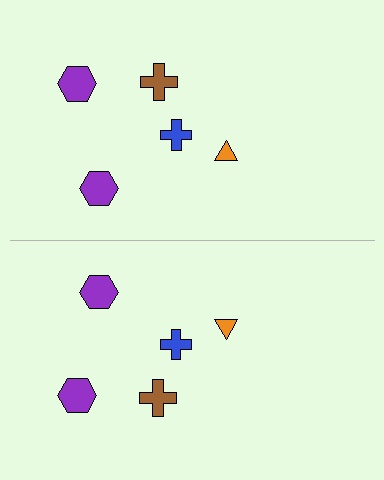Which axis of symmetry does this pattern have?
The pattern has a horizontal axis of symmetry running through the center of the image.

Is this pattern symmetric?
Yes, this pattern has bilateral (reflection) symmetry.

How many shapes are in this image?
There are 10 shapes in this image.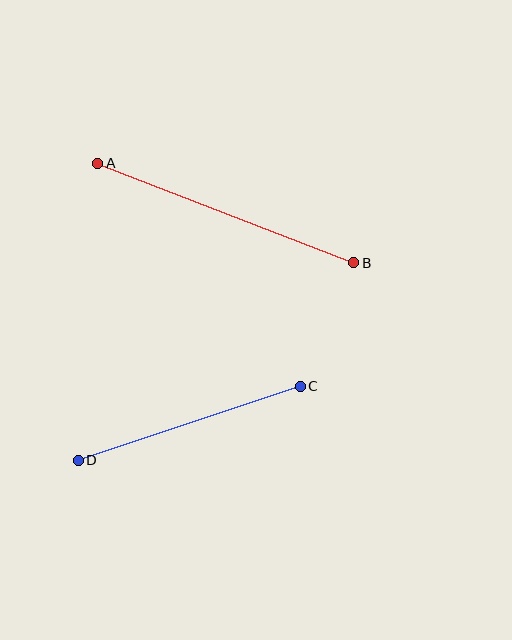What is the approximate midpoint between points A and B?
The midpoint is at approximately (226, 213) pixels.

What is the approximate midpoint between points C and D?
The midpoint is at approximately (189, 423) pixels.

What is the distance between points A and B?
The distance is approximately 275 pixels.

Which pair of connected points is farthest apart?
Points A and B are farthest apart.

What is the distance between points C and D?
The distance is approximately 234 pixels.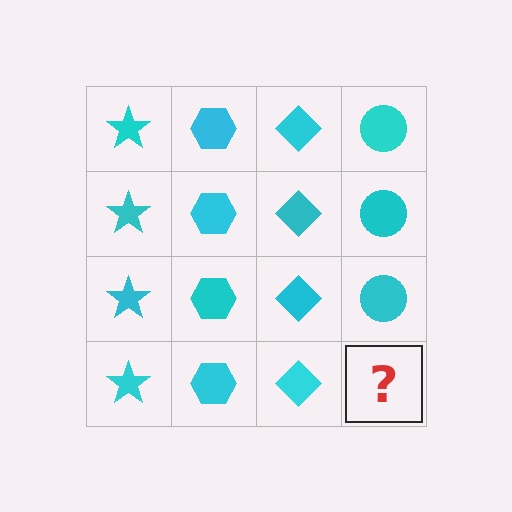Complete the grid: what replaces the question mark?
The question mark should be replaced with a cyan circle.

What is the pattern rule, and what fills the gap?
The rule is that each column has a consistent shape. The gap should be filled with a cyan circle.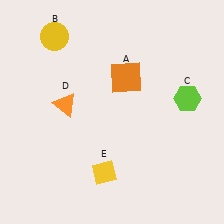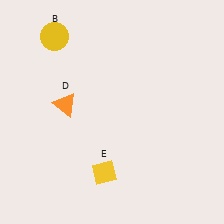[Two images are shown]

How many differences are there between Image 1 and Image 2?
There are 2 differences between the two images.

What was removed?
The lime hexagon (C), the orange square (A) were removed in Image 2.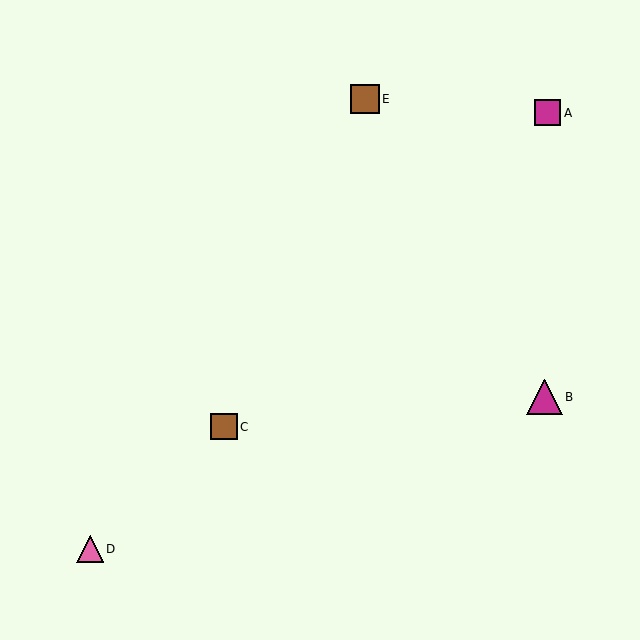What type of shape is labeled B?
Shape B is a magenta triangle.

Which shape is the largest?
The magenta triangle (labeled B) is the largest.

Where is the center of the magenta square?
The center of the magenta square is at (548, 113).